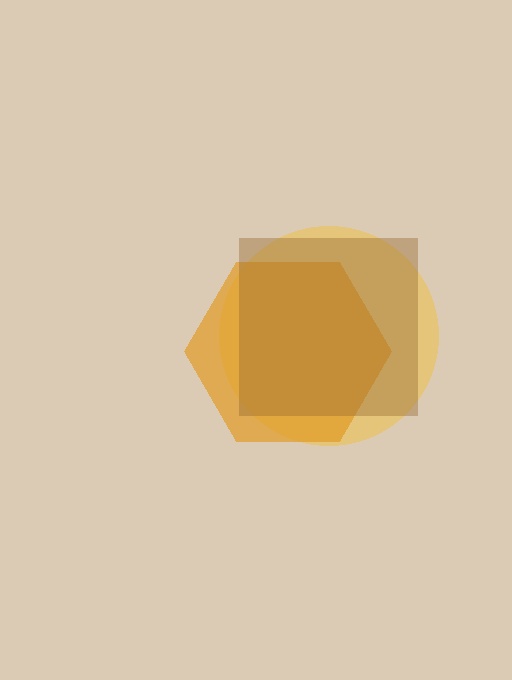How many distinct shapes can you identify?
There are 3 distinct shapes: a yellow circle, an orange hexagon, a brown square.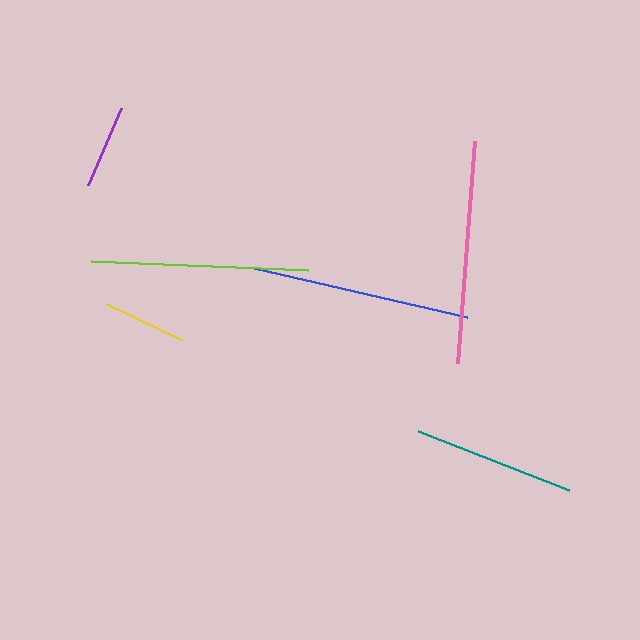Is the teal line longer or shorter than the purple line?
The teal line is longer than the purple line.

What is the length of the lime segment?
The lime segment is approximately 217 pixels long.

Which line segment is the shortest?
The yellow line is the shortest at approximately 83 pixels.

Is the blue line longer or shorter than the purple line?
The blue line is longer than the purple line.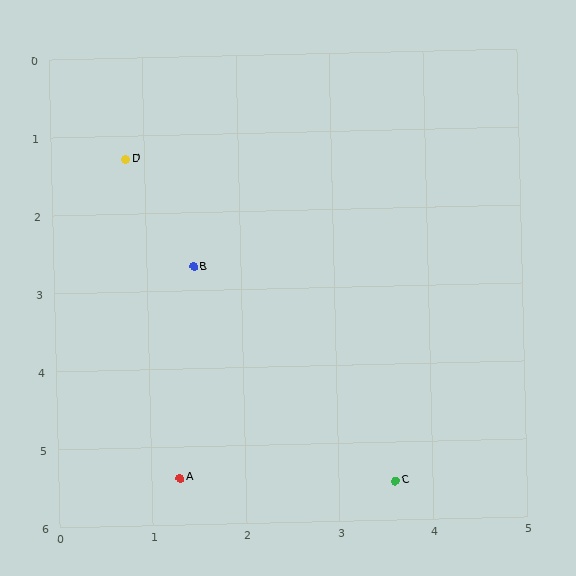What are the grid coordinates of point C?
Point C is at approximately (3.6, 5.5).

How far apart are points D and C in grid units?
Points D and C are about 5.0 grid units apart.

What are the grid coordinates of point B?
Point B is at approximately (1.5, 2.7).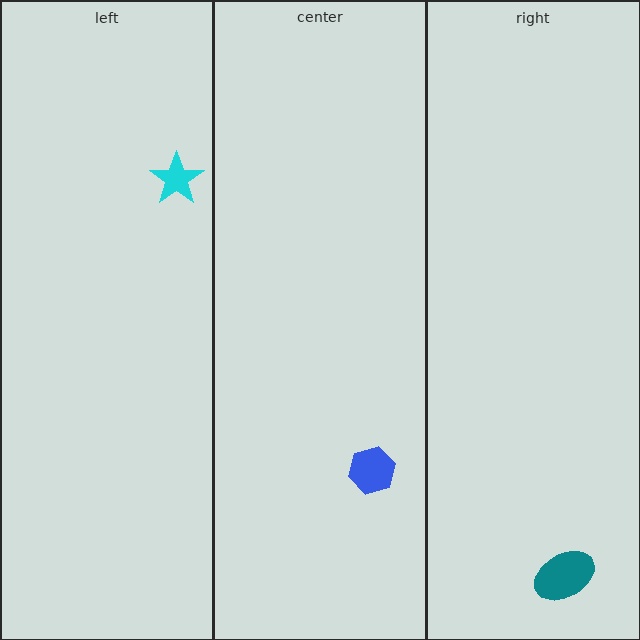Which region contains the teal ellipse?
The right region.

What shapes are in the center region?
The blue hexagon.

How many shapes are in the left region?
1.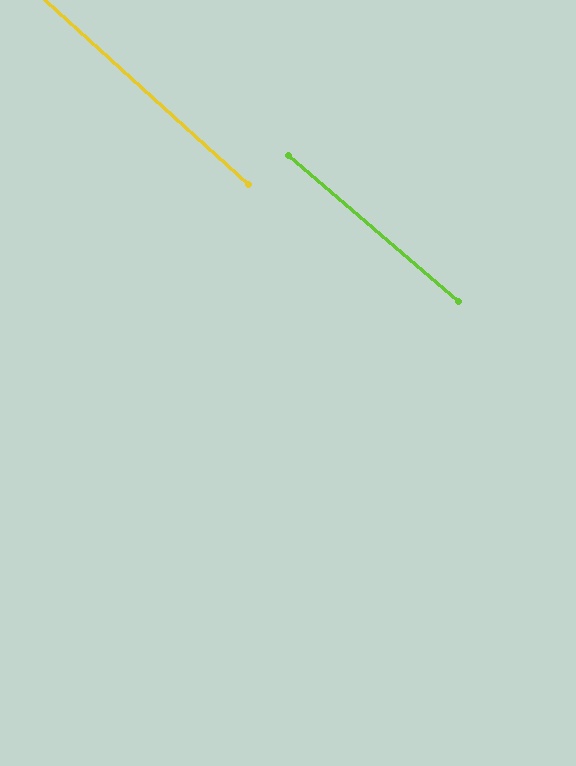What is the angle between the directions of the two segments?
Approximately 2 degrees.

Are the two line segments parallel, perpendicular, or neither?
Parallel — their directions differ by only 1.7°.